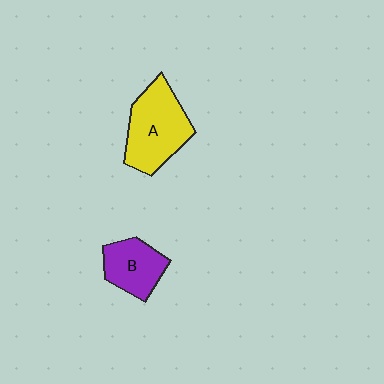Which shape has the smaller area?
Shape B (purple).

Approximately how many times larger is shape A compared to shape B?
Approximately 1.5 times.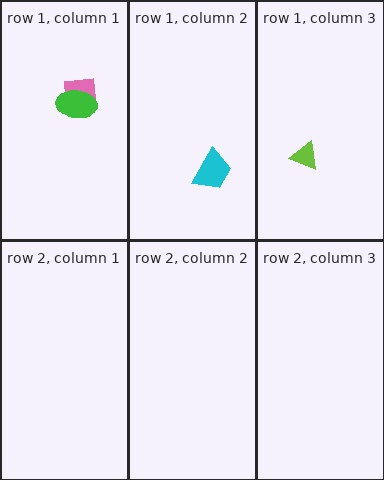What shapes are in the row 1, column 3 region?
The lime triangle.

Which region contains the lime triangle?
The row 1, column 3 region.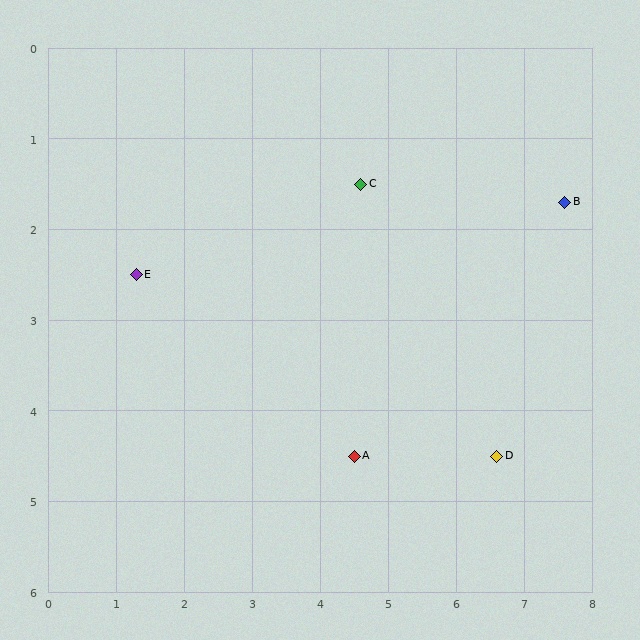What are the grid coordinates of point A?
Point A is at approximately (4.5, 4.5).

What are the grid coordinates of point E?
Point E is at approximately (1.3, 2.5).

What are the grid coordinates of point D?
Point D is at approximately (6.6, 4.5).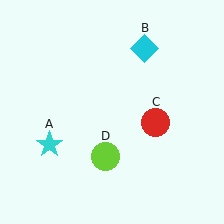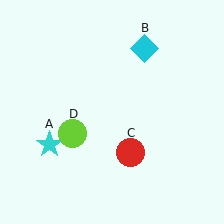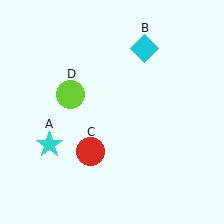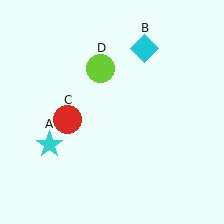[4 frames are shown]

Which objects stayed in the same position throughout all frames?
Cyan star (object A) and cyan diamond (object B) remained stationary.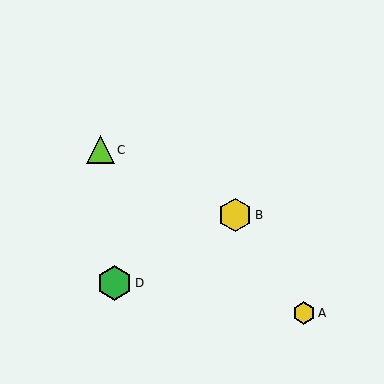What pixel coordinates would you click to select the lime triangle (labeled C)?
Click at (101, 150) to select the lime triangle C.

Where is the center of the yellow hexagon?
The center of the yellow hexagon is at (235, 215).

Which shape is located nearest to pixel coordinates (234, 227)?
The yellow hexagon (labeled B) at (235, 215) is nearest to that location.